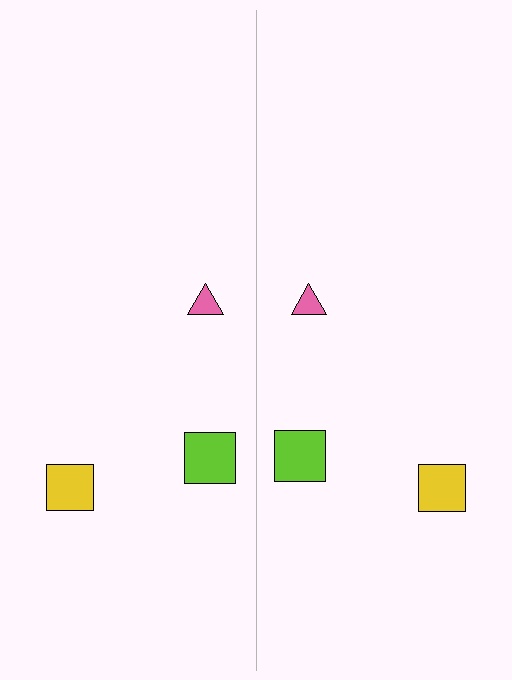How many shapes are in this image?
There are 6 shapes in this image.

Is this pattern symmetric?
Yes, this pattern has bilateral (reflection) symmetry.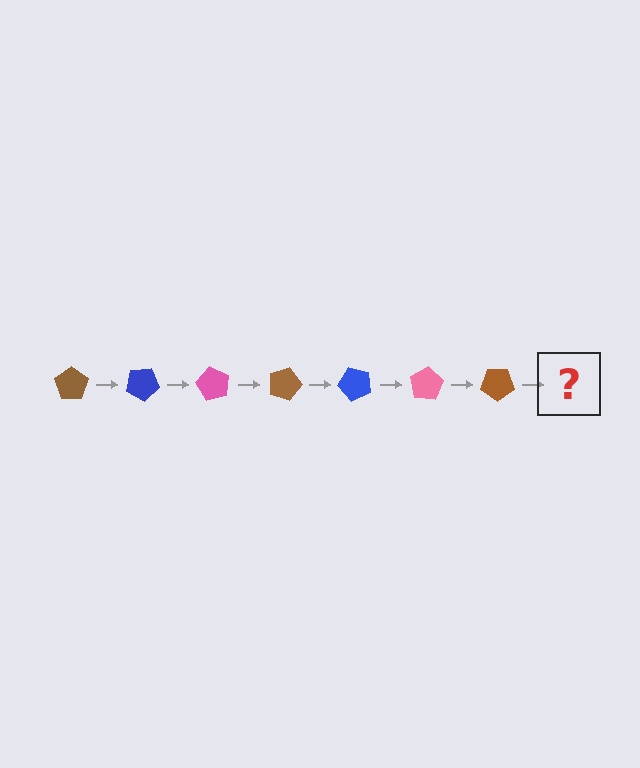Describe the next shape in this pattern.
It should be a blue pentagon, rotated 210 degrees from the start.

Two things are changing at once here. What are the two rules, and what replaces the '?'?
The two rules are that it rotates 30 degrees each step and the color cycles through brown, blue, and pink. The '?' should be a blue pentagon, rotated 210 degrees from the start.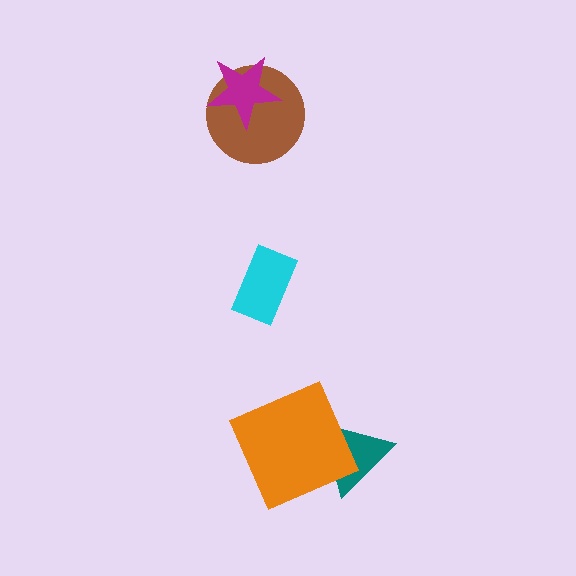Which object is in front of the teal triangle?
The orange square is in front of the teal triangle.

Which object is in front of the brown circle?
The magenta star is in front of the brown circle.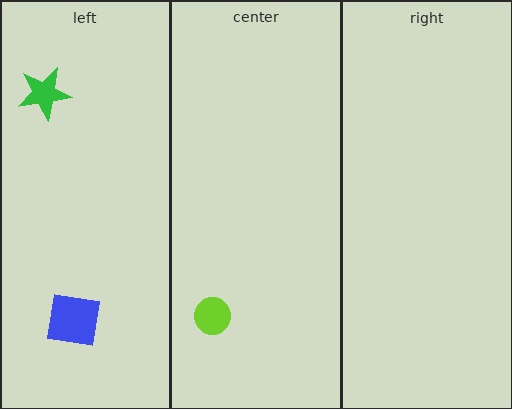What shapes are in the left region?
The blue square, the green star.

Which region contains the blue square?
The left region.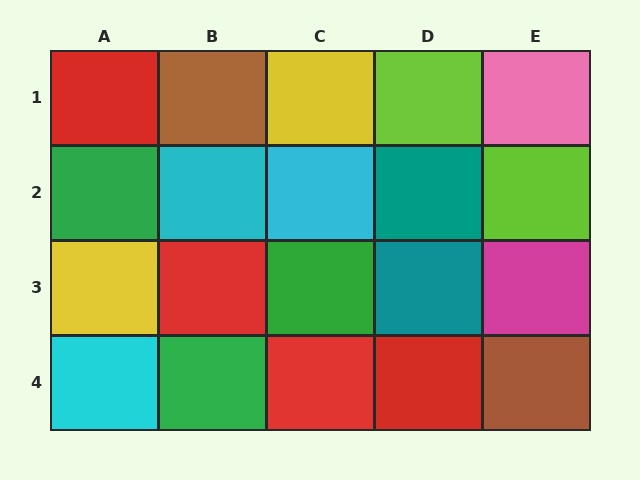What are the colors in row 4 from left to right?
Cyan, green, red, red, brown.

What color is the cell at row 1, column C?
Yellow.